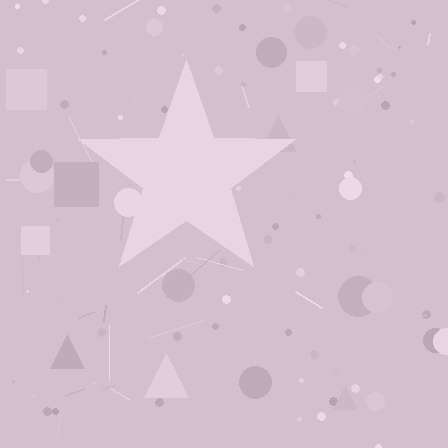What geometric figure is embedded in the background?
A star is embedded in the background.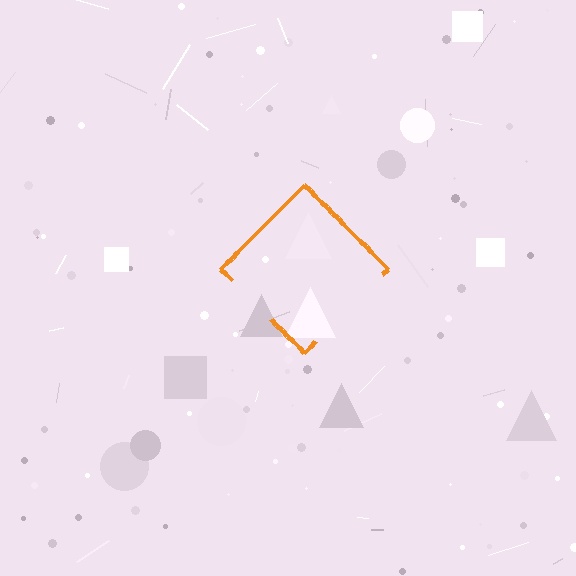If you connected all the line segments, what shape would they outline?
They would outline a diamond.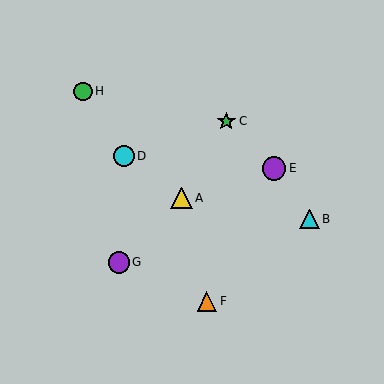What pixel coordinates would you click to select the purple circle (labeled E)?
Click at (274, 168) to select the purple circle E.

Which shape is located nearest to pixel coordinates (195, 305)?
The orange triangle (labeled F) at (207, 301) is nearest to that location.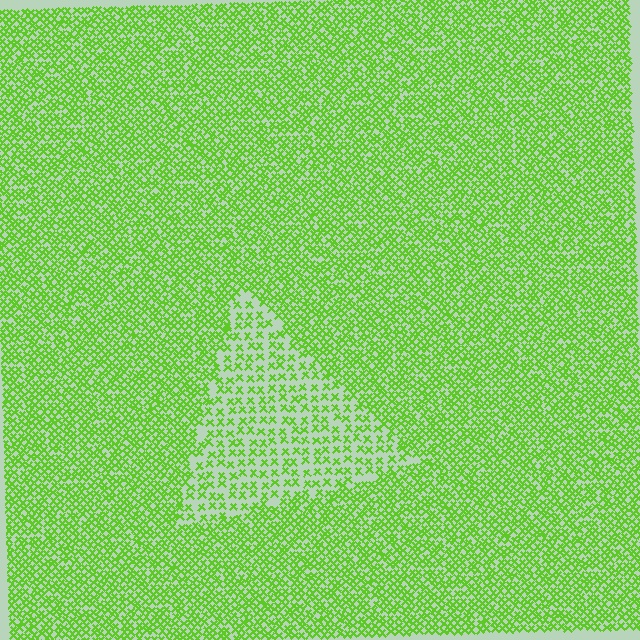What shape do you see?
I see a triangle.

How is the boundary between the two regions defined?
The boundary is defined by a change in element density (approximately 2.0x ratio). All elements are the same color, size, and shape.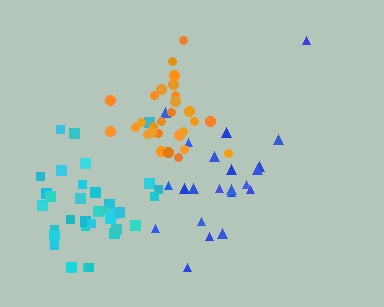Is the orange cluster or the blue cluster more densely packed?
Orange.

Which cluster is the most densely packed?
Orange.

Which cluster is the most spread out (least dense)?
Blue.